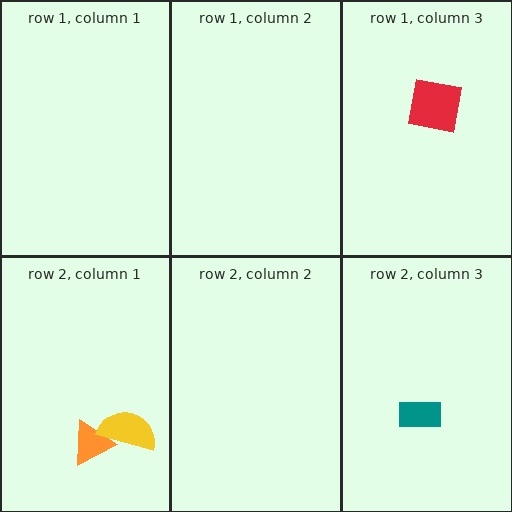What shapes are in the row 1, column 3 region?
The red square.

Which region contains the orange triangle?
The row 2, column 1 region.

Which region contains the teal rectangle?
The row 2, column 3 region.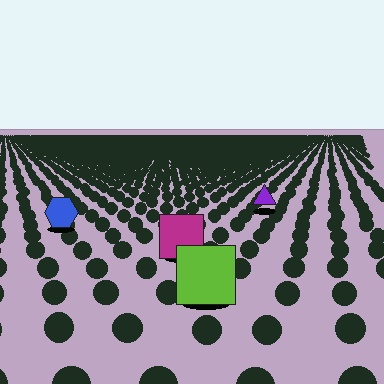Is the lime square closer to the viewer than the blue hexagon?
Yes. The lime square is closer — you can tell from the texture gradient: the ground texture is coarser near it.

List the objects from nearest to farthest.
From nearest to farthest: the lime square, the magenta square, the blue hexagon, the purple triangle.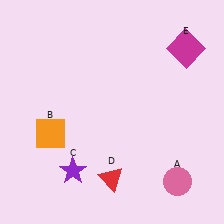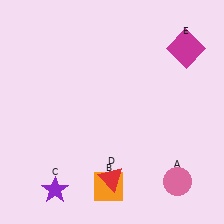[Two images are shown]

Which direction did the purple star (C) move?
The purple star (C) moved down.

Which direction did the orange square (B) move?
The orange square (B) moved right.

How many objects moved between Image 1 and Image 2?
2 objects moved between the two images.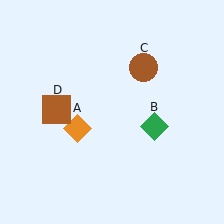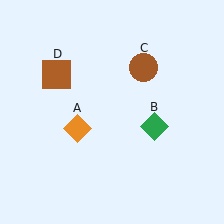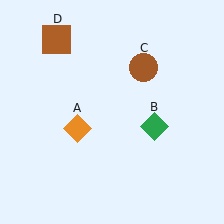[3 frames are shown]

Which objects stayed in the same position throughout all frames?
Orange diamond (object A) and green diamond (object B) and brown circle (object C) remained stationary.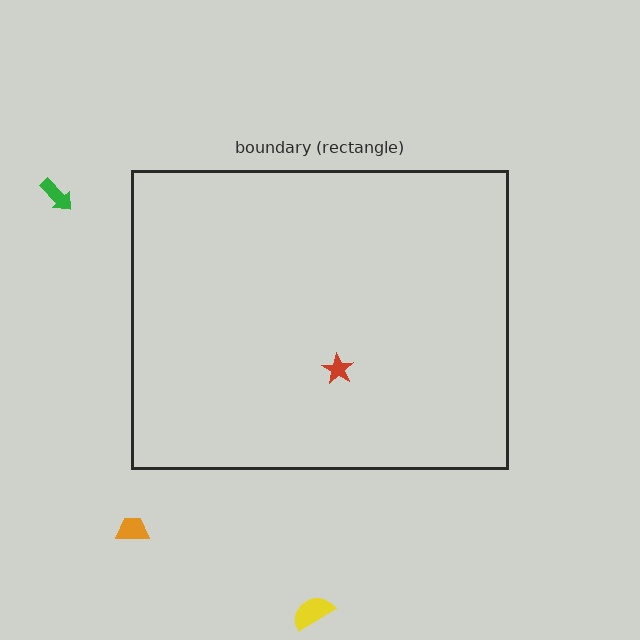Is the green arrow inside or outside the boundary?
Outside.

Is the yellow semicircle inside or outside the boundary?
Outside.